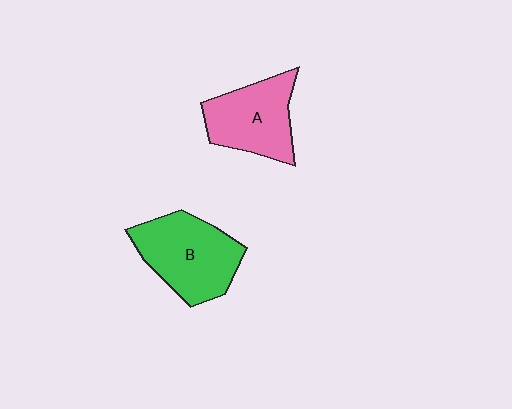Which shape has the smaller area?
Shape A (pink).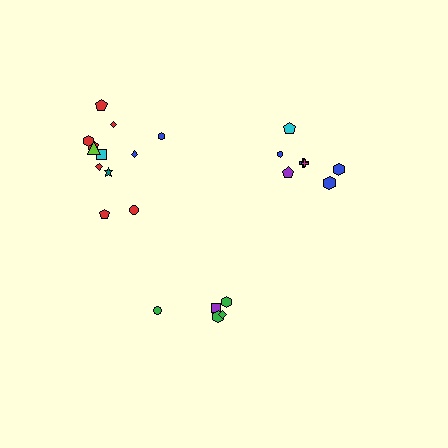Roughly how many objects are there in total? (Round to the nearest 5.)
Roughly 25 objects in total.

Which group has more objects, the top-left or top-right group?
The top-left group.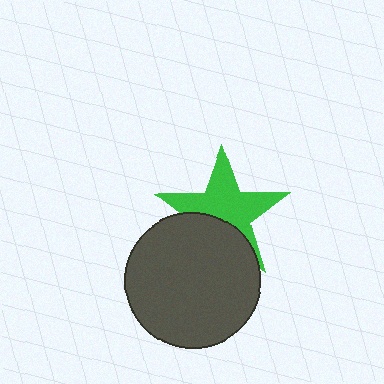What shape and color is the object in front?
The object in front is a dark gray circle.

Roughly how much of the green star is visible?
About half of it is visible (roughly 63%).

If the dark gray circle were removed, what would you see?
You would see the complete green star.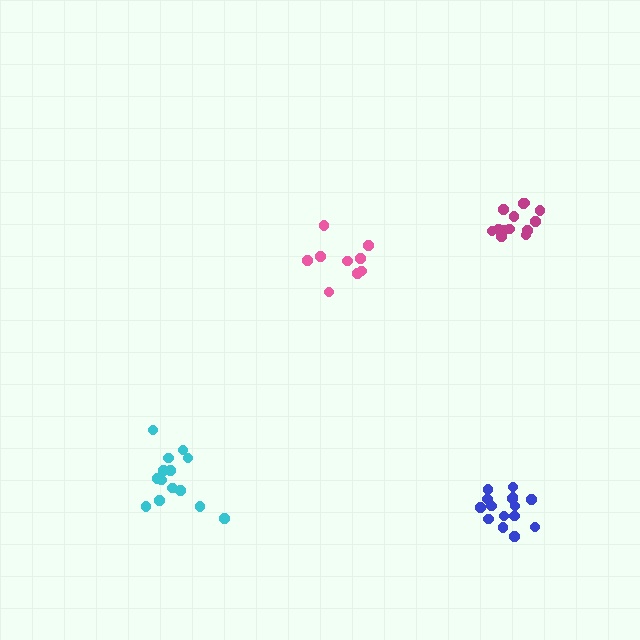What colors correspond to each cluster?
The clusters are colored: pink, cyan, blue, magenta.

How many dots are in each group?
Group 1: 9 dots, Group 2: 14 dots, Group 3: 15 dots, Group 4: 13 dots (51 total).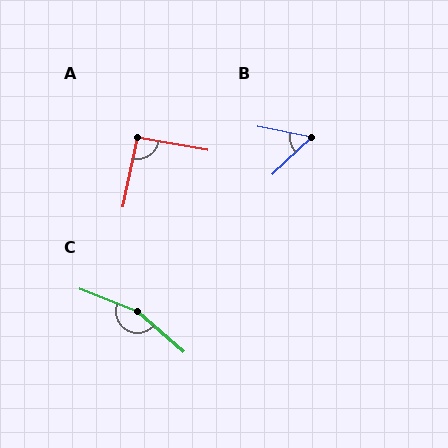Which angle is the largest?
C, at approximately 160 degrees.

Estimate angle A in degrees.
Approximately 92 degrees.